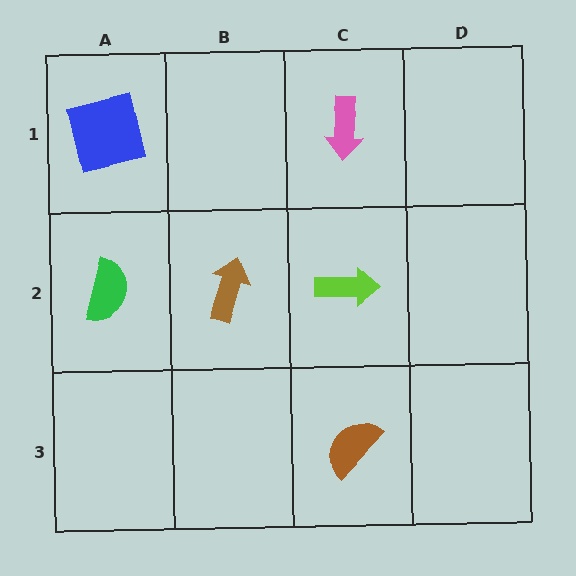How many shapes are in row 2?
3 shapes.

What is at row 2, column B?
A brown arrow.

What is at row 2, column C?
A lime arrow.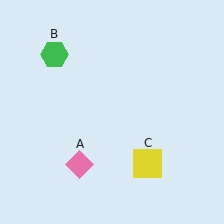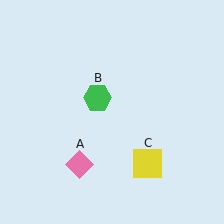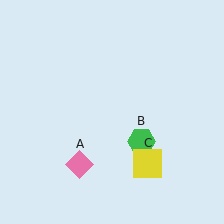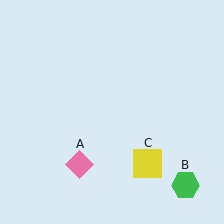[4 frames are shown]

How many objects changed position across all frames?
1 object changed position: green hexagon (object B).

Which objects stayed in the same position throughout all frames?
Pink diamond (object A) and yellow square (object C) remained stationary.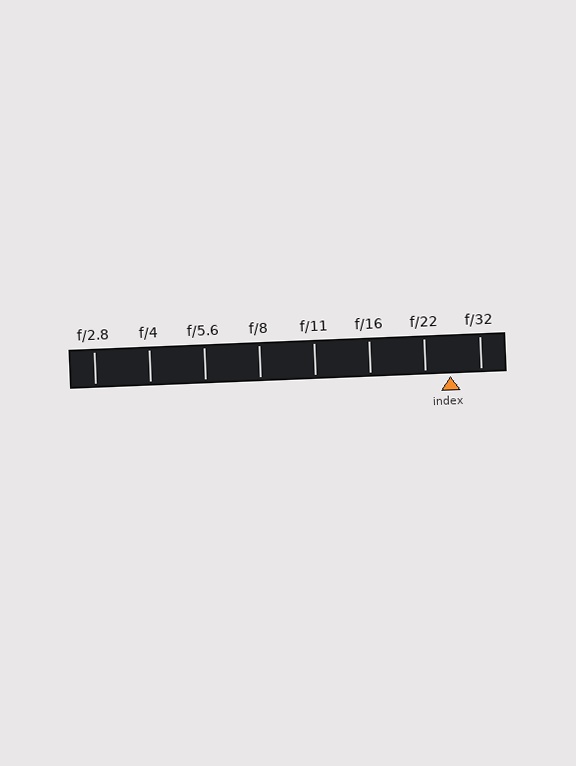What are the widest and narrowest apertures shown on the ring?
The widest aperture shown is f/2.8 and the narrowest is f/32.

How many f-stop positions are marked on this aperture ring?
There are 8 f-stop positions marked.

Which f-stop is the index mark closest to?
The index mark is closest to f/22.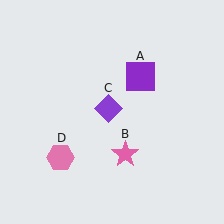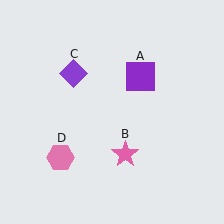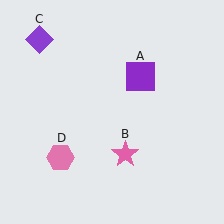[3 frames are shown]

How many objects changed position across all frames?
1 object changed position: purple diamond (object C).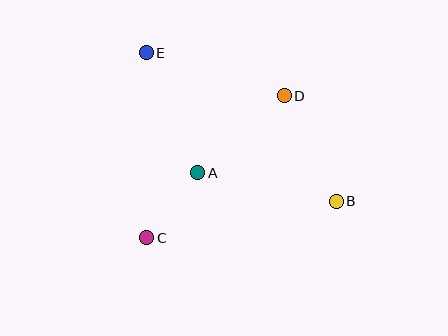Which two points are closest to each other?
Points A and C are closest to each other.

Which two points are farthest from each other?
Points B and E are farthest from each other.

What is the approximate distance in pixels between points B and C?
The distance between B and C is approximately 193 pixels.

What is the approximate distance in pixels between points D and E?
The distance between D and E is approximately 145 pixels.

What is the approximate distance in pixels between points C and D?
The distance between C and D is approximately 198 pixels.